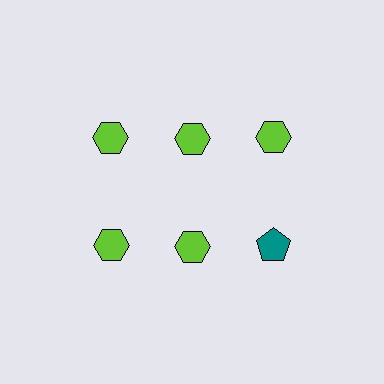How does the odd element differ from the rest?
It differs in both color (teal instead of lime) and shape (pentagon instead of hexagon).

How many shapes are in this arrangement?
There are 6 shapes arranged in a grid pattern.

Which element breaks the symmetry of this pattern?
The teal pentagon in the second row, center column breaks the symmetry. All other shapes are lime hexagons.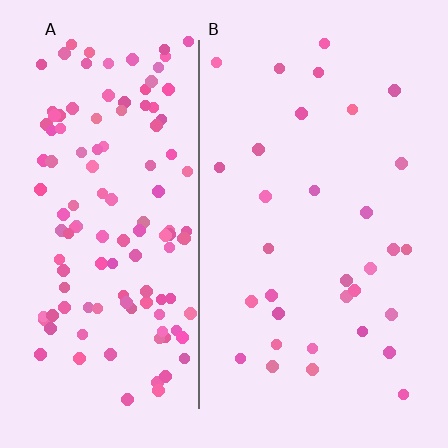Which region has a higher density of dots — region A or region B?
A (the left).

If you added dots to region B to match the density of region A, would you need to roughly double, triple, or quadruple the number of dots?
Approximately quadruple.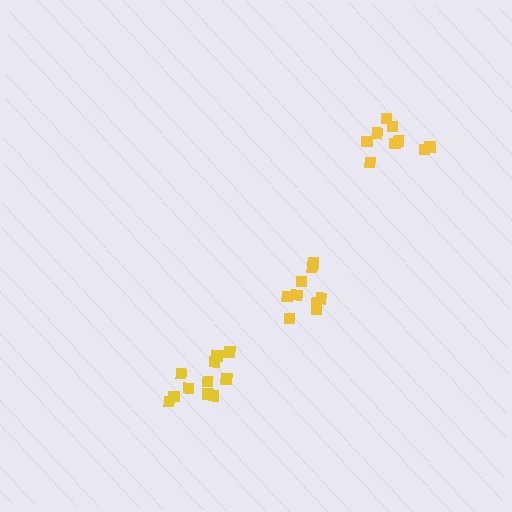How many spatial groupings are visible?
There are 3 spatial groupings.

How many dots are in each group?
Group 1: 9 dots, Group 2: 9 dots, Group 3: 11 dots (29 total).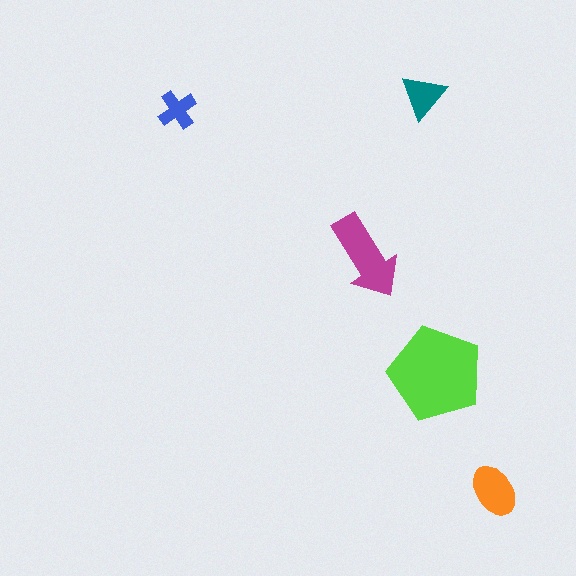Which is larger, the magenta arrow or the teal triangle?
The magenta arrow.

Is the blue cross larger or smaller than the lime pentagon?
Smaller.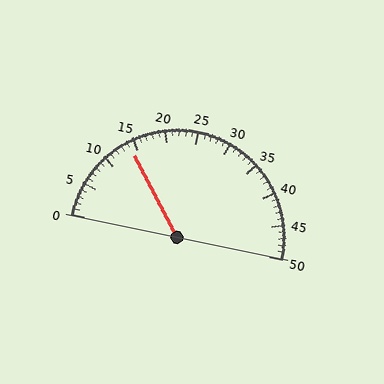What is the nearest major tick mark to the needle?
The nearest major tick mark is 15.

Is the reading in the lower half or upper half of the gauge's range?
The reading is in the lower half of the range (0 to 50).